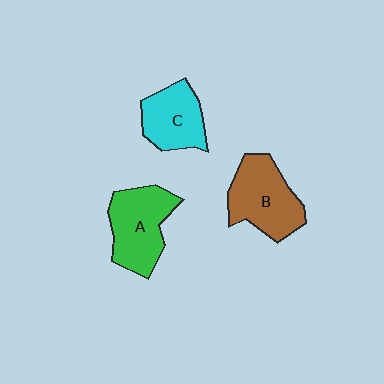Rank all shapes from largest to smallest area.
From largest to smallest: B (brown), A (green), C (cyan).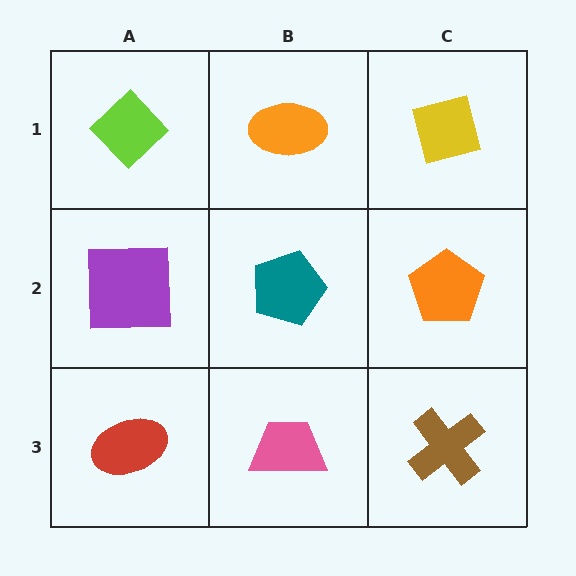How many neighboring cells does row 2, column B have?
4.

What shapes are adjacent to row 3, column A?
A purple square (row 2, column A), a pink trapezoid (row 3, column B).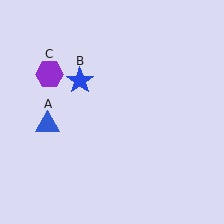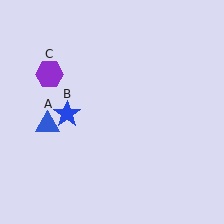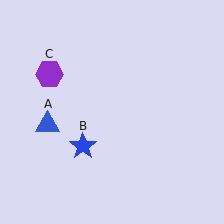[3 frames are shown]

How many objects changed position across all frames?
1 object changed position: blue star (object B).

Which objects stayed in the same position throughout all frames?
Blue triangle (object A) and purple hexagon (object C) remained stationary.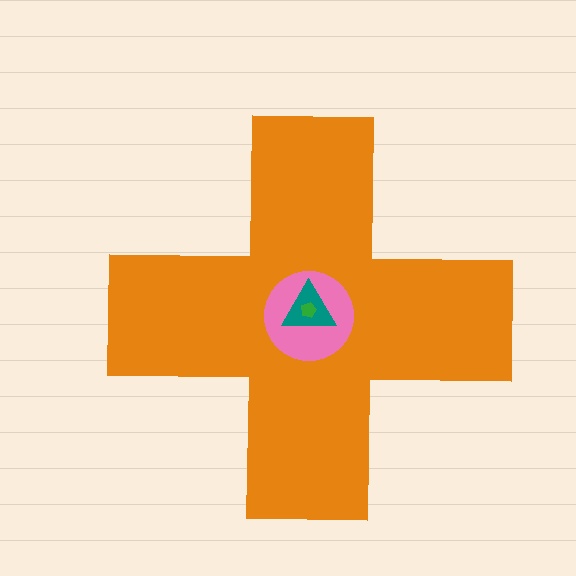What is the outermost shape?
The orange cross.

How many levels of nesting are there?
4.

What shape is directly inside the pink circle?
The teal triangle.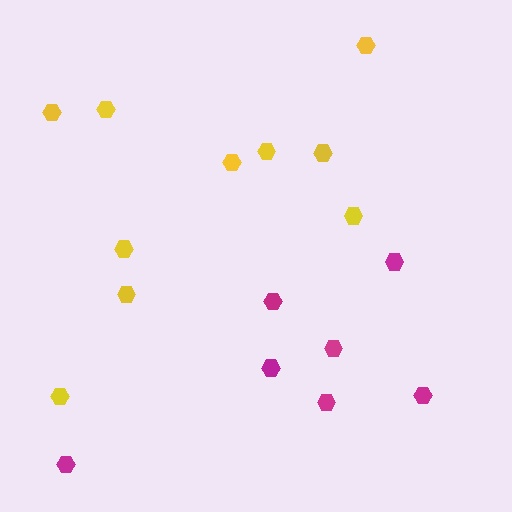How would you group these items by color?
There are 2 groups: one group of magenta hexagons (7) and one group of yellow hexagons (10).